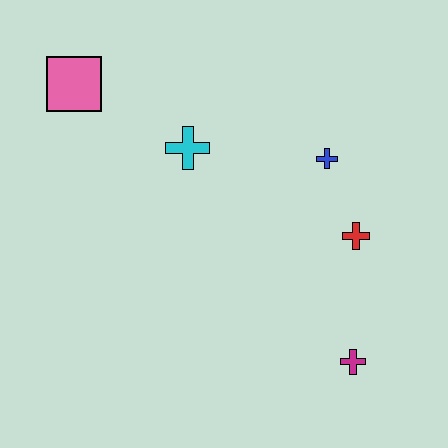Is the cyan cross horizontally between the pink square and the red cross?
Yes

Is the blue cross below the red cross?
No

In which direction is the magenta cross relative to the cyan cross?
The magenta cross is below the cyan cross.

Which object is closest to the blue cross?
The red cross is closest to the blue cross.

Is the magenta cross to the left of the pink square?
No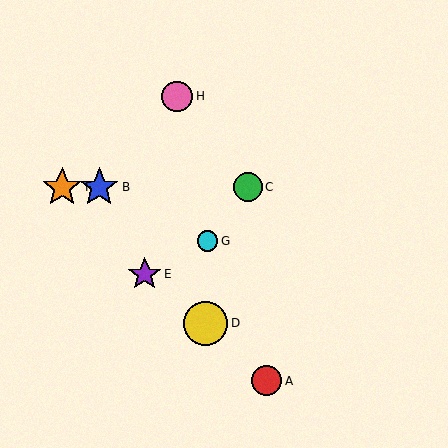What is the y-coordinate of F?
Object F is at y≈187.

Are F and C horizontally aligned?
Yes, both are at y≈187.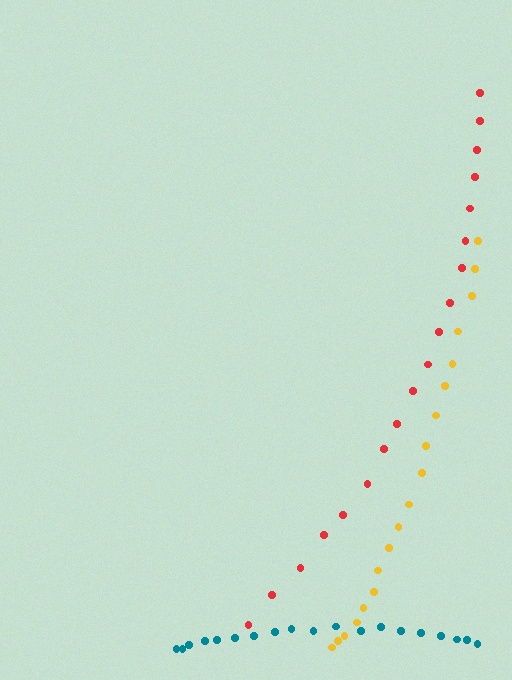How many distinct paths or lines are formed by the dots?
There are 3 distinct paths.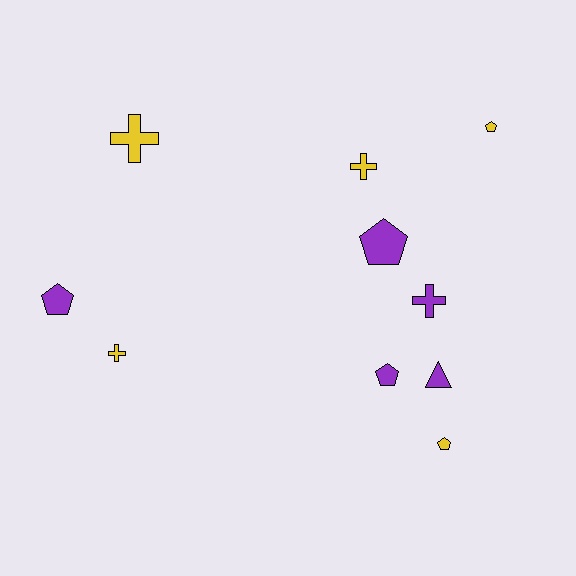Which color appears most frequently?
Purple, with 5 objects.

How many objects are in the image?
There are 10 objects.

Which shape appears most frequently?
Pentagon, with 5 objects.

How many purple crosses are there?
There is 1 purple cross.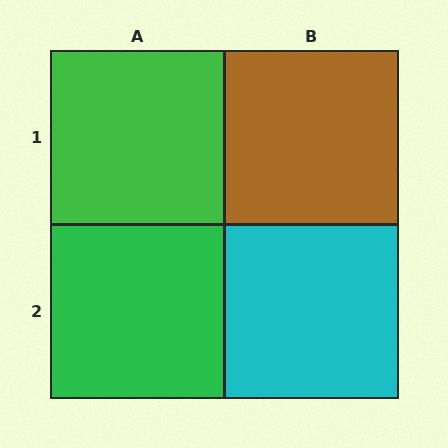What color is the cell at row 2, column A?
Green.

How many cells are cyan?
1 cell is cyan.